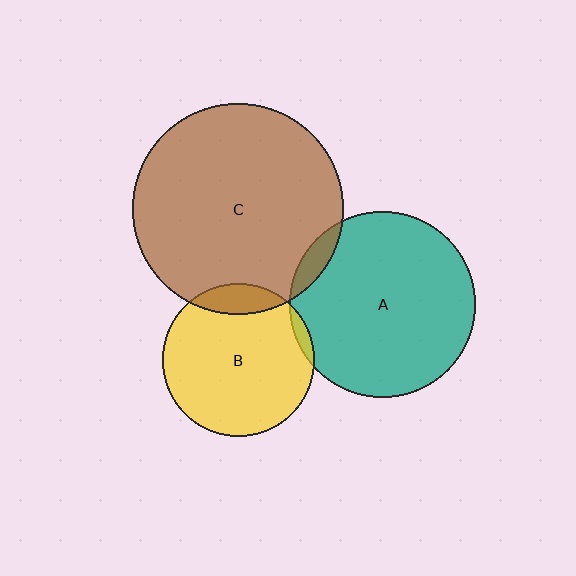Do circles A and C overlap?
Yes.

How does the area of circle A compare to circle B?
Approximately 1.5 times.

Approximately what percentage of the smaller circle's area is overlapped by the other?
Approximately 5%.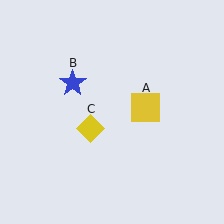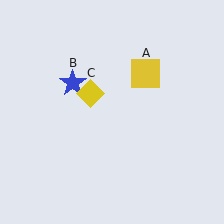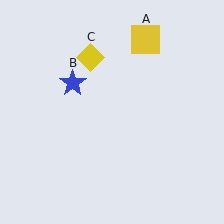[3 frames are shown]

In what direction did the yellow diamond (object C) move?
The yellow diamond (object C) moved up.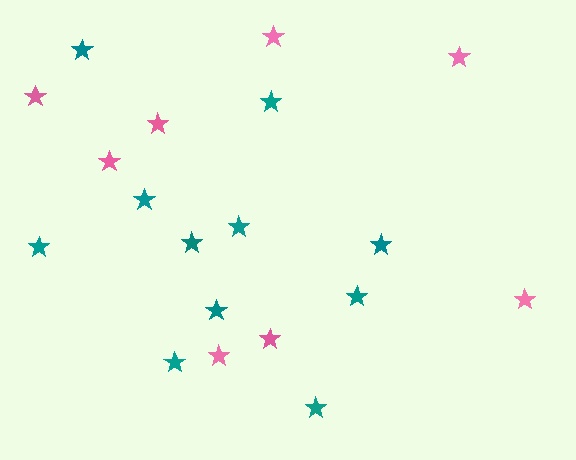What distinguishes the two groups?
There are 2 groups: one group of pink stars (8) and one group of teal stars (11).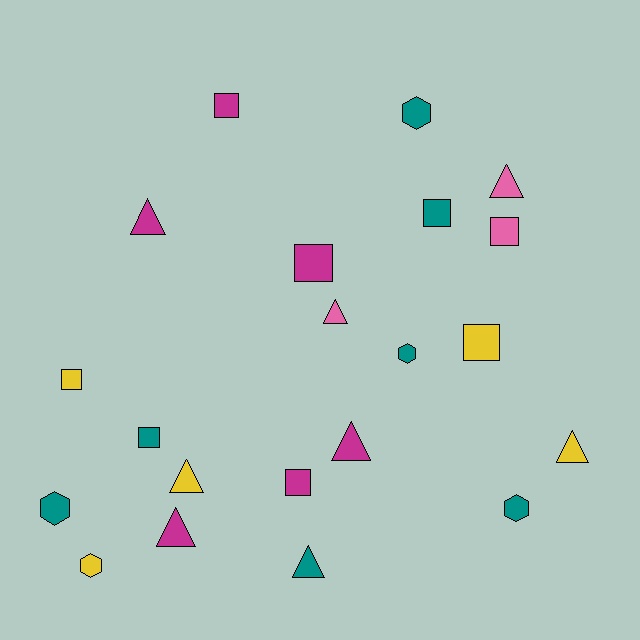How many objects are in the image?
There are 21 objects.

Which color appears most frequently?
Teal, with 7 objects.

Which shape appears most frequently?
Triangle, with 8 objects.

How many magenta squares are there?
There are 3 magenta squares.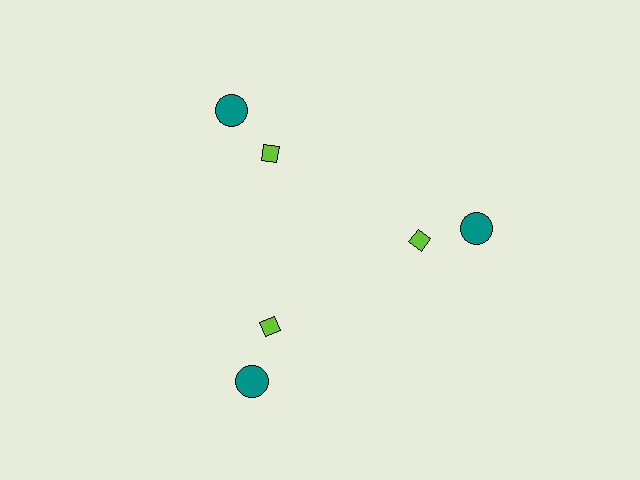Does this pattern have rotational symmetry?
Yes, this pattern has 3-fold rotational symmetry. It looks the same after rotating 120 degrees around the center.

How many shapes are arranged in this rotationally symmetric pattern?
There are 6 shapes, arranged in 3 groups of 2.